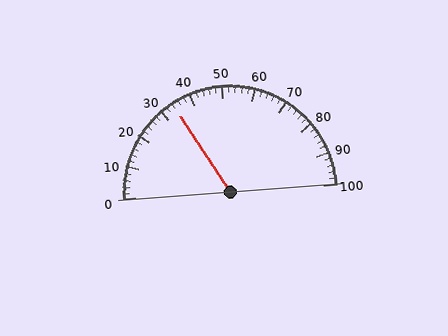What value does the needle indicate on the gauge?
The needle indicates approximately 34.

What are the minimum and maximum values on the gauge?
The gauge ranges from 0 to 100.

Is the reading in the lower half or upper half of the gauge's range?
The reading is in the lower half of the range (0 to 100).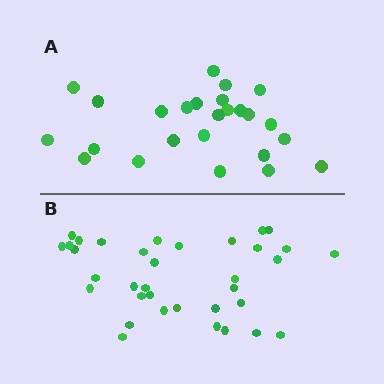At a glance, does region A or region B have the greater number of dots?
Region B (the bottom region) has more dots.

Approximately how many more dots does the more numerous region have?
Region B has roughly 10 or so more dots than region A.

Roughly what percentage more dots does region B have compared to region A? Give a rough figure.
About 40% more.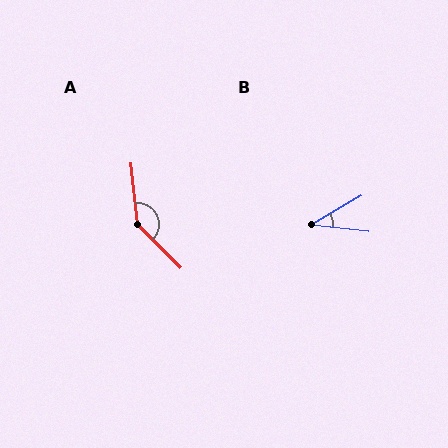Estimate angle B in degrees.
Approximately 36 degrees.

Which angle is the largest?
A, at approximately 140 degrees.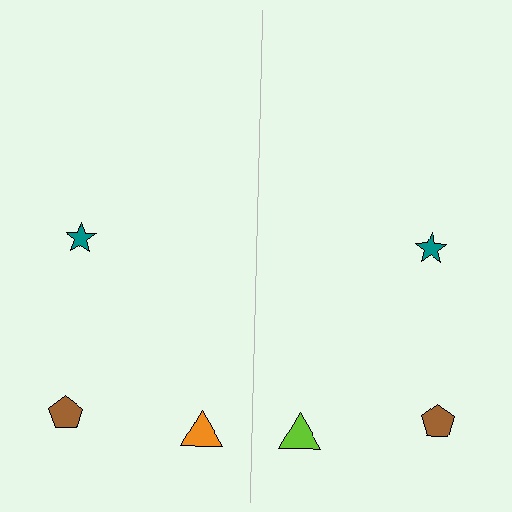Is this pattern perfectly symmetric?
No, the pattern is not perfectly symmetric. The lime triangle on the right side breaks the symmetry — its mirror counterpart is orange.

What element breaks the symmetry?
The lime triangle on the right side breaks the symmetry — its mirror counterpart is orange.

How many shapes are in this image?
There are 6 shapes in this image.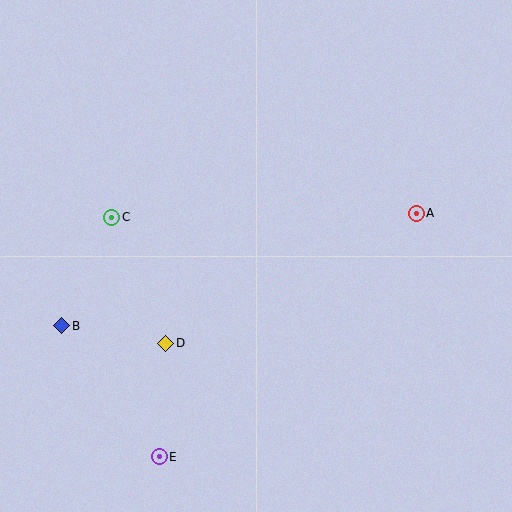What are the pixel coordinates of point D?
Point D is at (166, 343).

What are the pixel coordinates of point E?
Point E is at (159, 457).